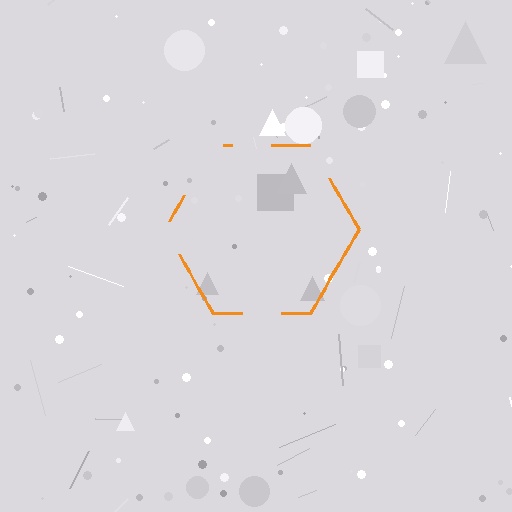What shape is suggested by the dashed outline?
The dashed outline suggests a hexagon.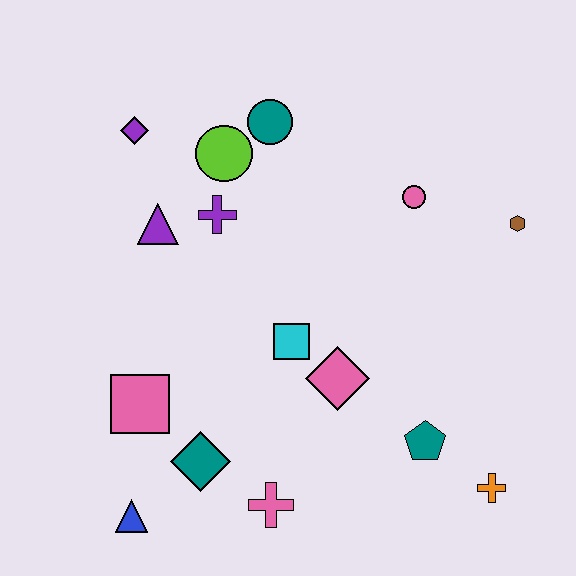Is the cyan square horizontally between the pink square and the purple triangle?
No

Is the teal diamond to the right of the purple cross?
No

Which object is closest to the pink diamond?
The cyan square is closest to the pink diamond.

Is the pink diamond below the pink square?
No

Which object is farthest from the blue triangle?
The brown hexagon is farthest from the blue triangle.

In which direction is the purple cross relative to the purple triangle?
The purple cross is to the right of the purple triangle.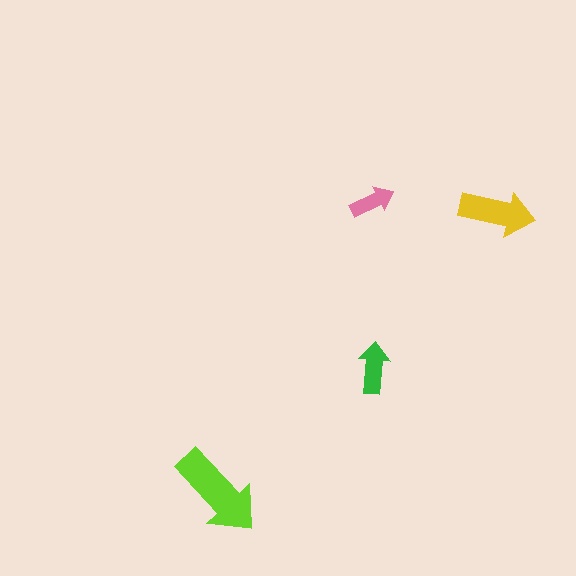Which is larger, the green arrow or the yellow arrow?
The yellow one.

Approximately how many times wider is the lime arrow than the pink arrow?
About 2 times wider.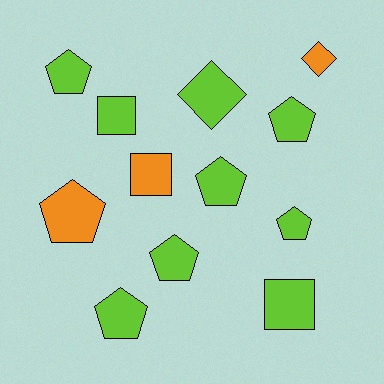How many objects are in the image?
There are 12 objects.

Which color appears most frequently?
Lime, with 9 objects.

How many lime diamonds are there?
There is 1 lime diamond.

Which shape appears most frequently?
Pentagon, with 7 objects.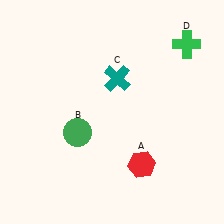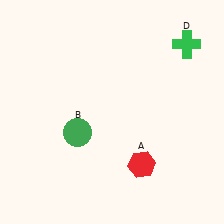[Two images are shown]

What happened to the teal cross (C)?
The teal cross (C) was removed in Image 2. It was in the top-right area of Image 1.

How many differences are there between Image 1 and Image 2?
There is 1 difference between the two images.